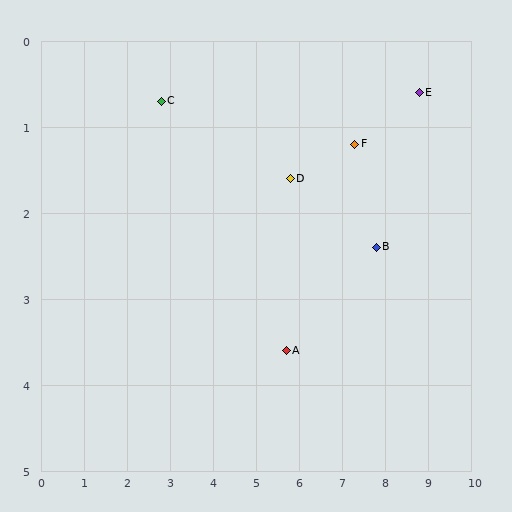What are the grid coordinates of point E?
Point E is at approximately (8.8, 0.6).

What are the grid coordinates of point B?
Point B is at approximately (7.8, 2.4).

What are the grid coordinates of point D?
Point D is at approximately (5.8, 1.6).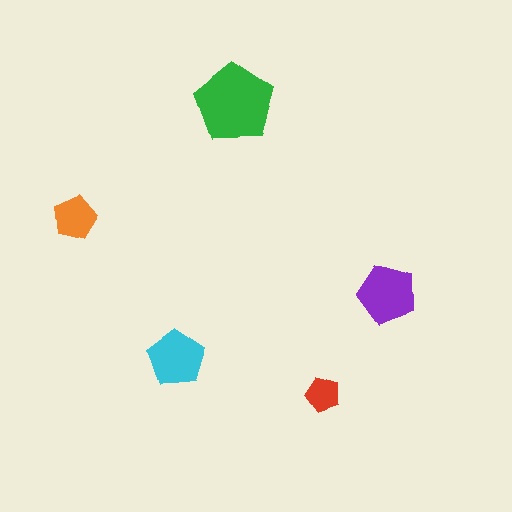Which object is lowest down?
The red pentagon is bottommost.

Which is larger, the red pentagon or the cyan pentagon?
The cyan one.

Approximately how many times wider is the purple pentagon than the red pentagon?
About 1.5 times wider.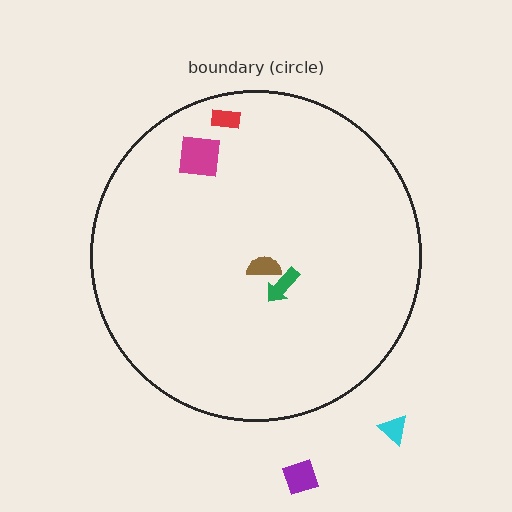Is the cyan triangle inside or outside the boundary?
Outside.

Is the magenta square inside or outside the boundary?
Inside.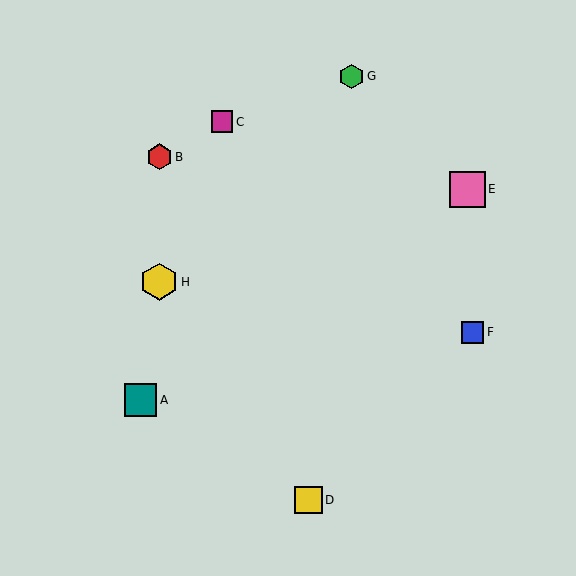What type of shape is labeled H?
Shape H is a yellow hexagon.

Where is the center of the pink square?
The center of the pink square is at (467, 189).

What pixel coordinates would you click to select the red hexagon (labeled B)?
Click at (159, 157) to select the red hexagon B.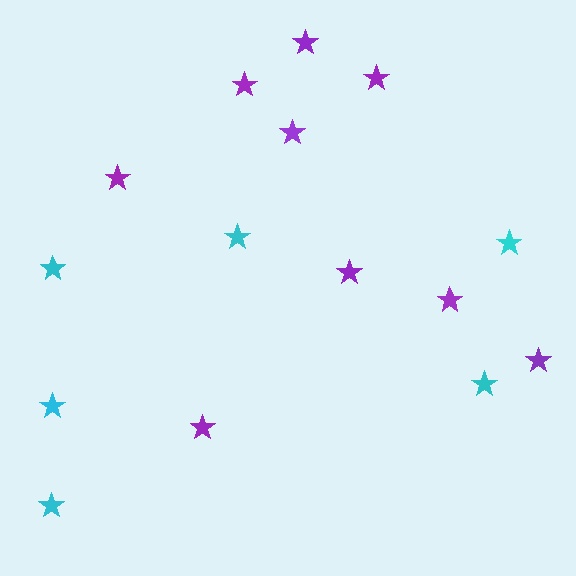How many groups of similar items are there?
There are 2 groups: one group of cyan stars (6) and one group of purple stars (9).